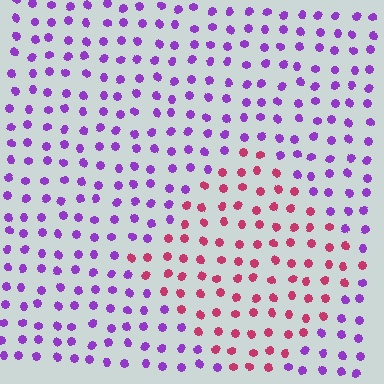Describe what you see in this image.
The image is filled with small purple elements in a uniform arrangement. A diamond-shaped region is visible where the elements are tinted to a slightly different hue, forming a subtle color boundary.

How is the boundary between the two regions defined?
The boundary is defined purely by a slight shift in hue (about 59 degrees). Spacing, size, and orientation are identical on both sides.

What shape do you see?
I see a diamond.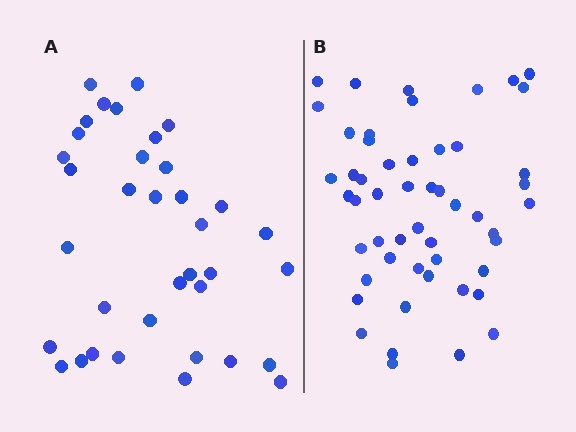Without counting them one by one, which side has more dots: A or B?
Region B (the right region) has more dots.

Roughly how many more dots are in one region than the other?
Region B has approximately 15 more dots than region A.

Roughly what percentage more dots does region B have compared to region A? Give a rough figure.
About 45% more.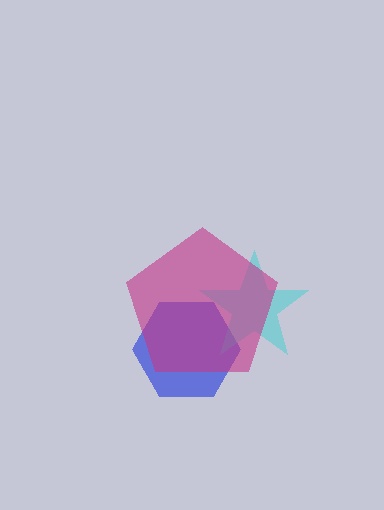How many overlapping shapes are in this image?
There are 3 overlapping shapes in the image.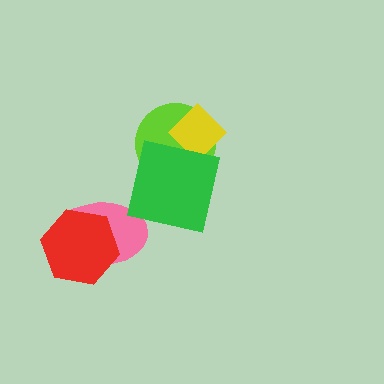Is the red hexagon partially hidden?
No, no other shape covers it.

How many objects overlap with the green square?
2 objects overlap with the green square.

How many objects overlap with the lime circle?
2 objects overlap with the lime circle.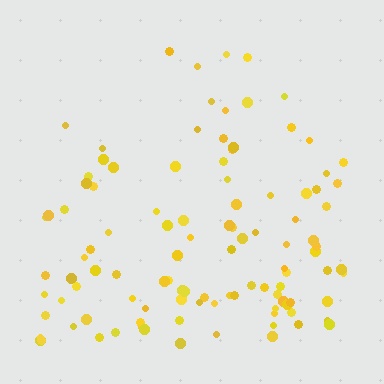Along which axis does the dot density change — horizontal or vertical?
Vertical.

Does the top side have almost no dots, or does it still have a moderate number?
Still a moderate number, just noticeably fewer than the bottom.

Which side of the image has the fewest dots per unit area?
The top.